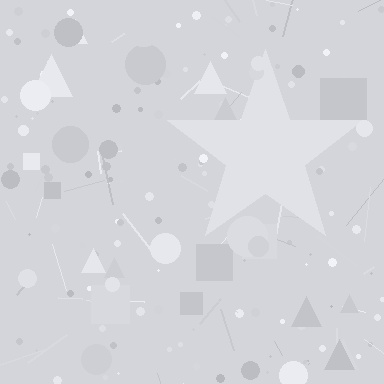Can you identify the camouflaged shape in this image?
The camouflaged shape is a star.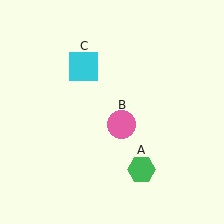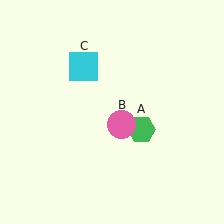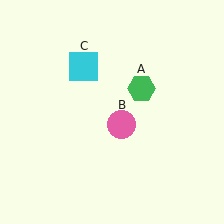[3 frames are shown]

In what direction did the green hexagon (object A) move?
The green hexagon (object A) moved up.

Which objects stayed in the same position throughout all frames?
Pink circle (object B) and cyan square (object C) remained stationary.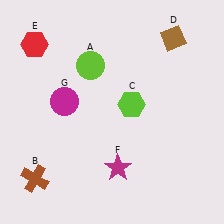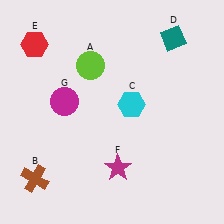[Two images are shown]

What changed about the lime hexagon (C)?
In Image 1, C is lime. In Image 2, it changed to cyan.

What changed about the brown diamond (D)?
In Image 1, D is brown. In Image 2, it changed to teal.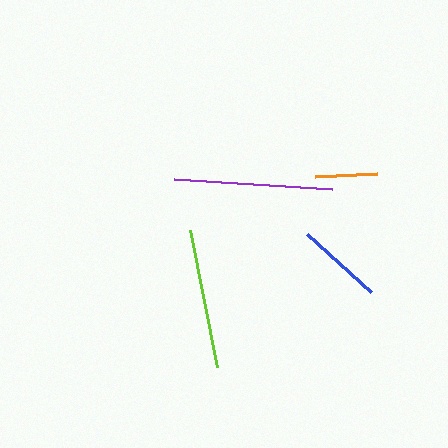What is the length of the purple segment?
The purple segment is approximately 159 pixels long.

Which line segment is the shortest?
The orange line is the shortest at approximately 63 pixels.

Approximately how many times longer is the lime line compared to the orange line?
The lime line is approximately 2.2 times the length of the orange line.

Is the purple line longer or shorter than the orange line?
The purple line is longer than the orange line.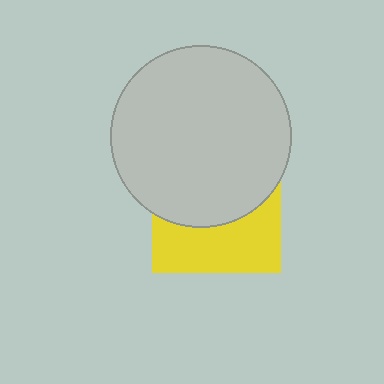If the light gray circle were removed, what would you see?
You would see the complete yellow square.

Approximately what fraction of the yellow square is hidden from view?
Roughly 57% of the yellow square is hidden behind the light gray circle.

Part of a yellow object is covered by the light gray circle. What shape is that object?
It is a square.